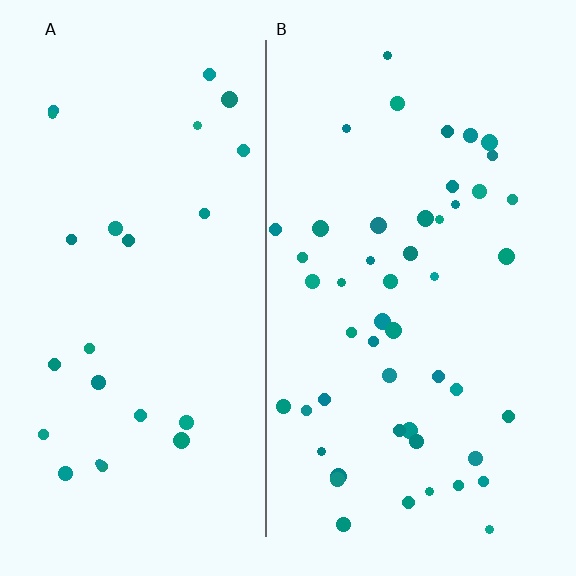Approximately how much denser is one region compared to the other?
Approximately 2.0× — region B over region A.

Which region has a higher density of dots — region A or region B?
B (the right).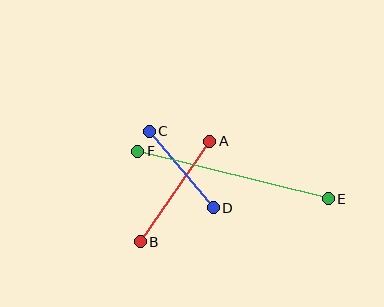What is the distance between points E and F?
The distance is approximately 196 pixels.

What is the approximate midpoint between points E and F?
The midpoint is at approximately (233, 175) pixels.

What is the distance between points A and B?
The distance is approximately 122 pixels.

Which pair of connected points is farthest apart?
Points E and F are farthest apart.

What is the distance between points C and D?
The distance is approximately 100 pixels.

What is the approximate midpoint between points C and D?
The midpoint is at approximately (181, 170) pixels.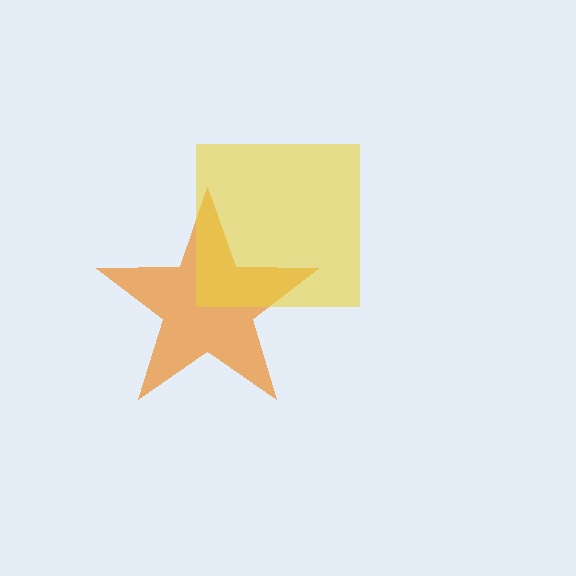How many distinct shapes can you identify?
There are 2 distinct shapes: an orange star, a yellow square.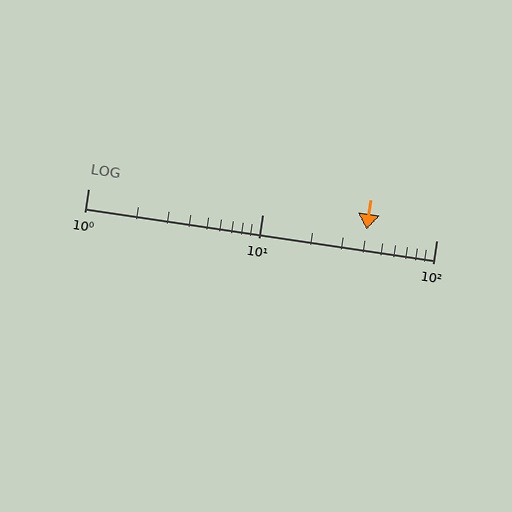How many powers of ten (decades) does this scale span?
The scale spans 2 decades, from 1 to 100.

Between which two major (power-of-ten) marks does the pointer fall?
The pointer is between 10 and 100.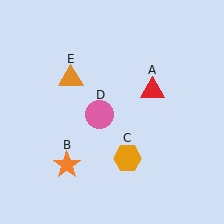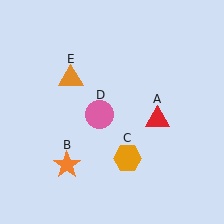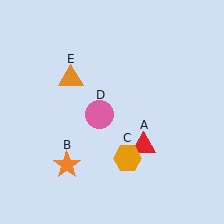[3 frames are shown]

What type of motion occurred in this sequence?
The red triangle (object A) rotated clockwise around the center of the scene.